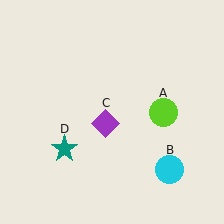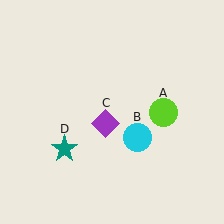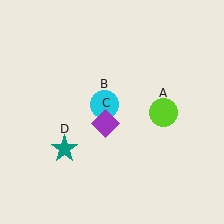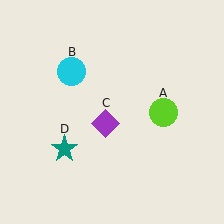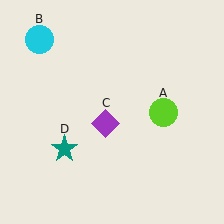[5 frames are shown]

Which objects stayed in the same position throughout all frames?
Lime circle (object A) and purple diamond (object C) and teal star (object D) remained stationary.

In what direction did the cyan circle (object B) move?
The cyan circle (object B) moved up and to the left.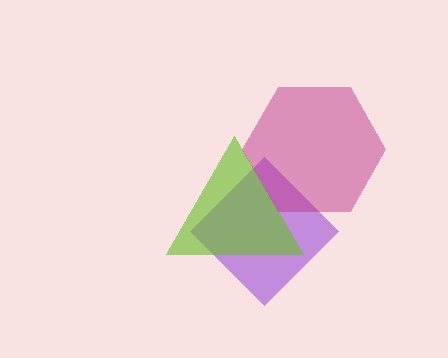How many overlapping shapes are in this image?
There are 3 overlapping shapes in the image.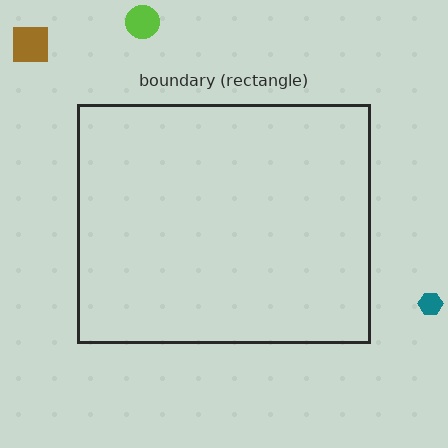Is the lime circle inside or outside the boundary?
Outside.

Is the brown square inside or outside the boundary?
Outside.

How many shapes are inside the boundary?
0 inside, 3 outside.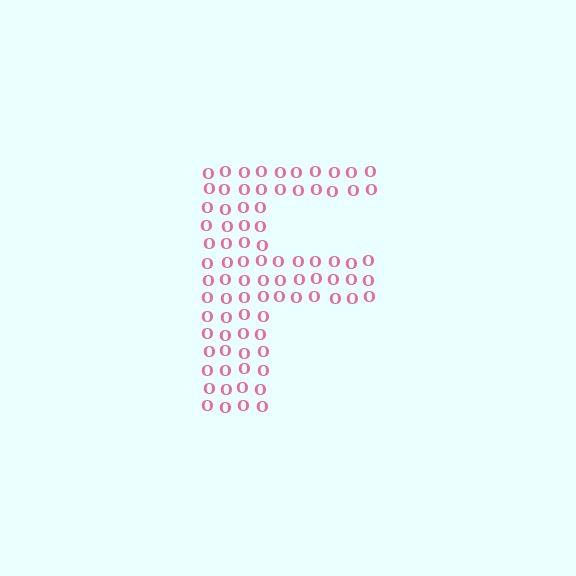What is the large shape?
The large shape is the letter F.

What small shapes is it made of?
It is made of small letter O's.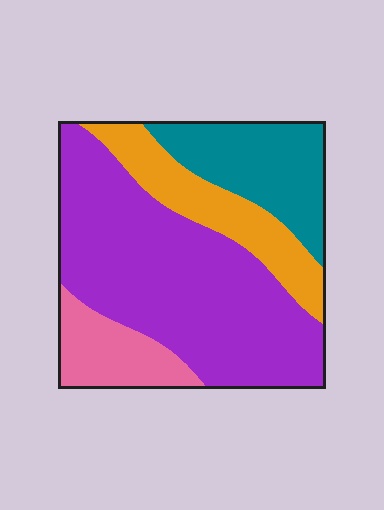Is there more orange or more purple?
Purple.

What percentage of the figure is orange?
Orange takes up about one sixth (1/6) of the figure.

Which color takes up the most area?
Purple, at roughly 50%.